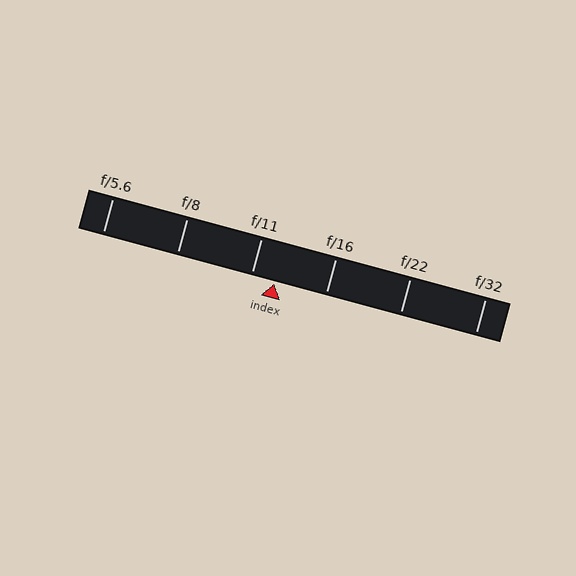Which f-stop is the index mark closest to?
The index mark is closest to f/11.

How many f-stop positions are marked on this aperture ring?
There are 6 f-stop positions marked.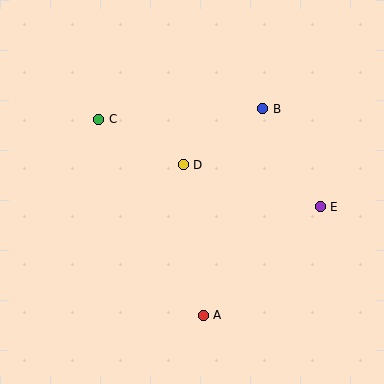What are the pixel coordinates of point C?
Point C is at (99, 119).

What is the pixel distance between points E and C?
The distance between E and C is 238 pixels.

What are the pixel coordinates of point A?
Point A is at (203, 315).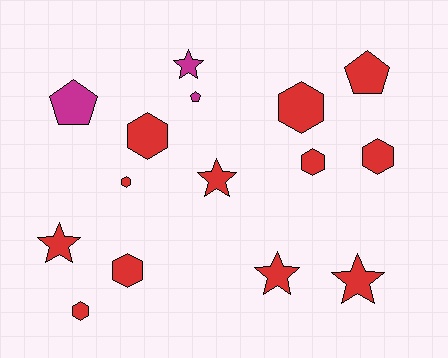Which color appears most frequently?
Red, with 12 objects.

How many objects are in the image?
There are 15 objects.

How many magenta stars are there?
There is 1 magenta star.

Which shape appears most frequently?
Hexagon, with 7 objects.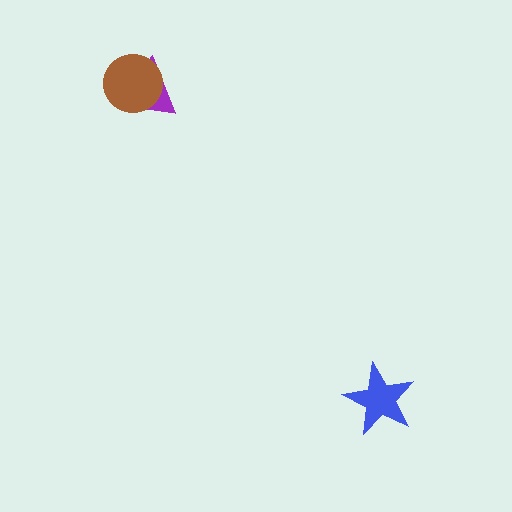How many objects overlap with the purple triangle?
1 object overlaps with the purple triangle.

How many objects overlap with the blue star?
0 objects overlap with the blue star.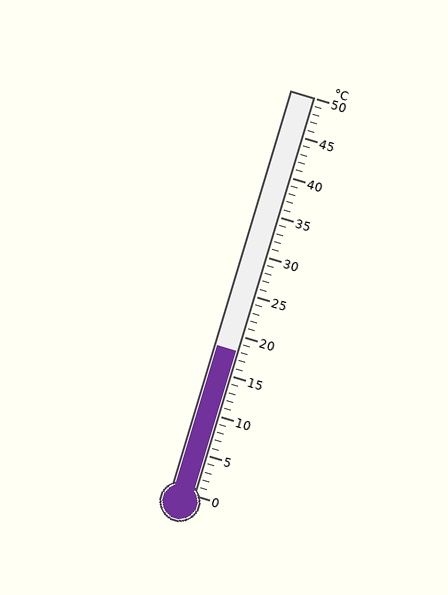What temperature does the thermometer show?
The thermometer shows approximately 18°C.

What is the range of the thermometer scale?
The thermometer scale ranges from 0°C to 50°C.